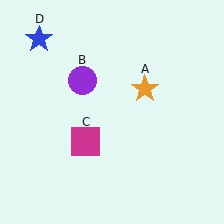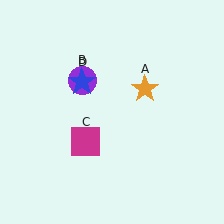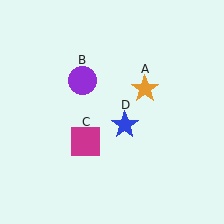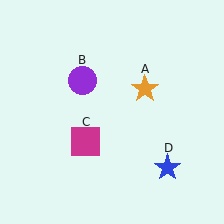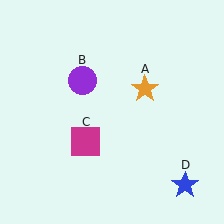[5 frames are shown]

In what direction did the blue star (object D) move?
The blue star (object D) moved down and to the right.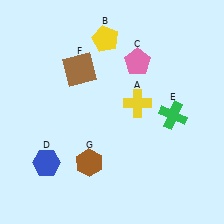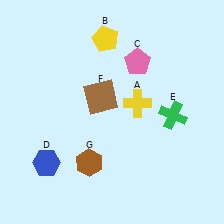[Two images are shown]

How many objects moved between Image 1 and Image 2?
1 object moved between the two images.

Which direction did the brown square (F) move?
The brown square (F) moved down.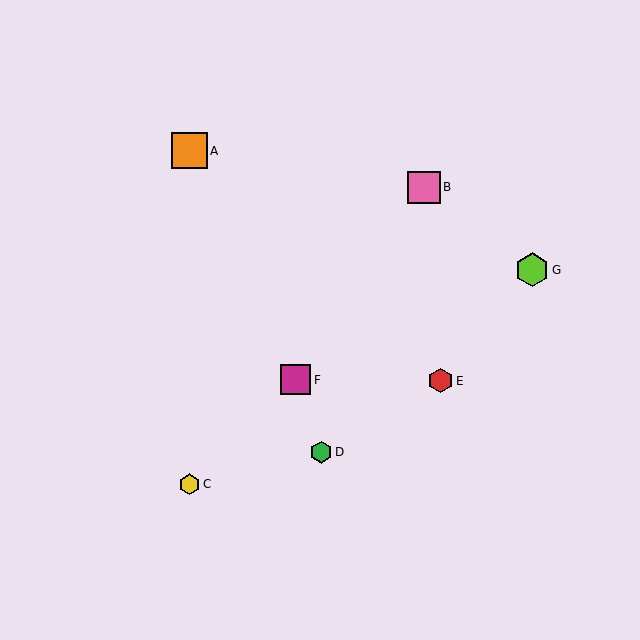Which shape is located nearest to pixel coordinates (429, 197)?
The pink square (labeled B) at (424, 187) is nearest to that location.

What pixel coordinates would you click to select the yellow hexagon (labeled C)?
Click at (189, 484) to select the yellow hexagon C.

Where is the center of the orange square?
The center of the orange square is at (189, 151).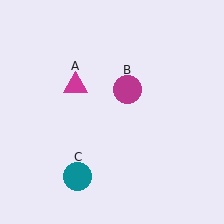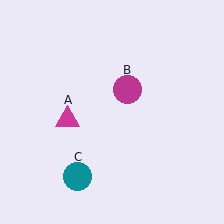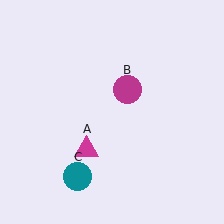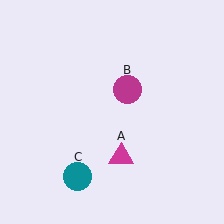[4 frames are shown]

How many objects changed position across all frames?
1 object changed position: magenta triangle (object A).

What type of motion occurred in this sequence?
The magenta triangle (object A) rotated counterclockwise around the center of the scene.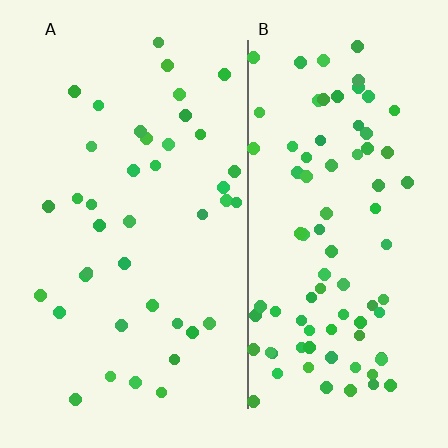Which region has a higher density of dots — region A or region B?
B (the right).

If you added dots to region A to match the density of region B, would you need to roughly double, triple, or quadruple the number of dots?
Approximately double.